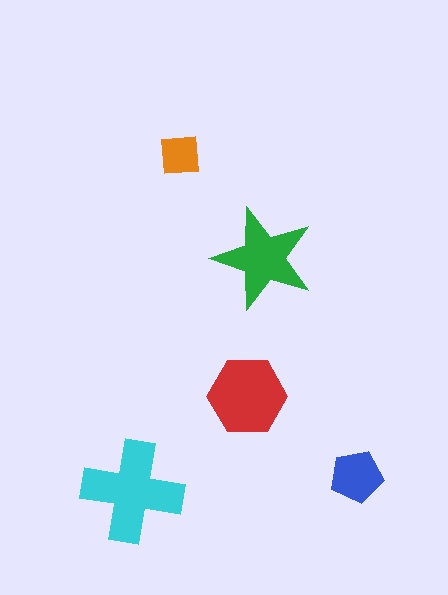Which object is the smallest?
The orange square.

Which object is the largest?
The cyan cross.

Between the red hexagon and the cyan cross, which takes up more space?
The cyan cross.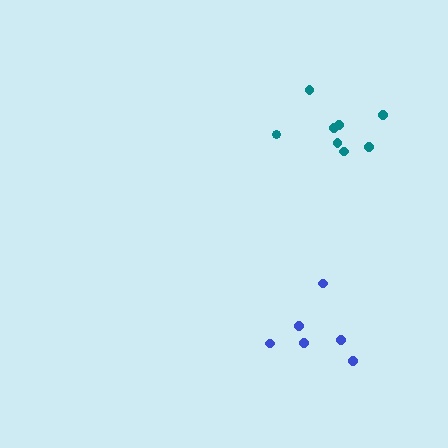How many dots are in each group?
Group 1: 8 dots, Group 2: 6 dots (14 total).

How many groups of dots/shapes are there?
There are 2 groups.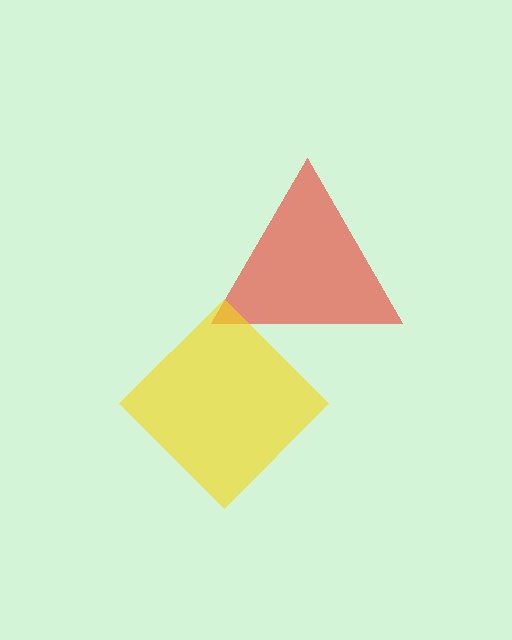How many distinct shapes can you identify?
There are 2 distinct shapes: a red triangle, a yellow diamond.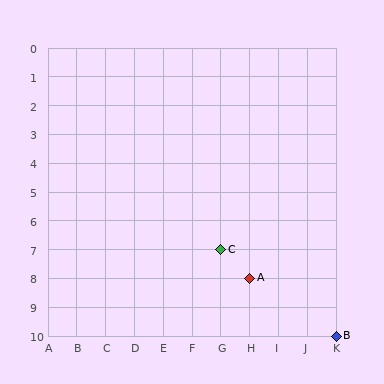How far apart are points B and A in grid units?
Points B and A are 3 columns and 2 rows apart (about 3.6 grid units diagonally).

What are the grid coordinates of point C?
Point C is at grid coordinates (G, 7).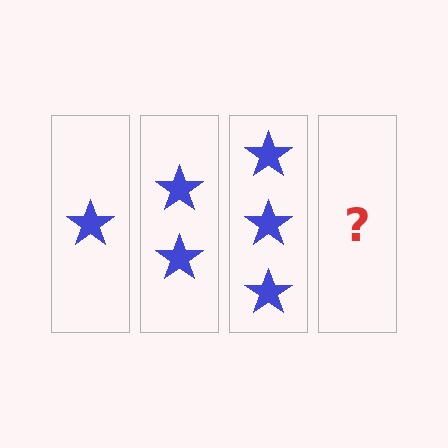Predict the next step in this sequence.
The next step is 4 stars.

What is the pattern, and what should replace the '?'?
The pattern is that each step adds one more star. The '?' should be 4 stars.